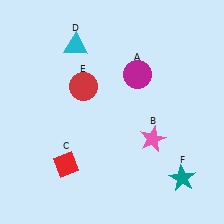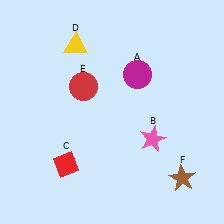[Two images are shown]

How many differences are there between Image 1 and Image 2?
There are 2 differences between the two images.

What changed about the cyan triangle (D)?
In Image 1, D is cyan. In Image 2, it changed to yellow.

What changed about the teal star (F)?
In Image 1, F is teal. In Image 2, it changed to brown.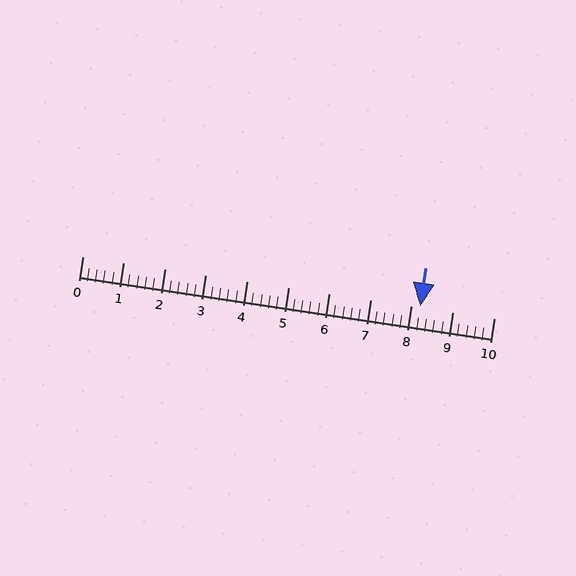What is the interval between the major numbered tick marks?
The major tick marks are spaced 1 units apart.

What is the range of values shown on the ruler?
The ruler shows values from 0 to 10.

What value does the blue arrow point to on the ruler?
The blue arrow points to approximately 8.2.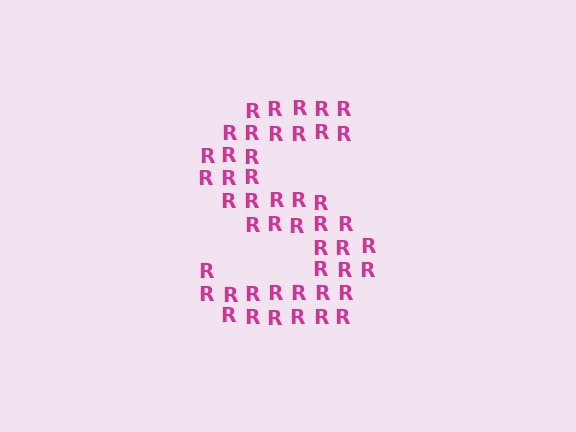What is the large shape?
The large shape is the letter S.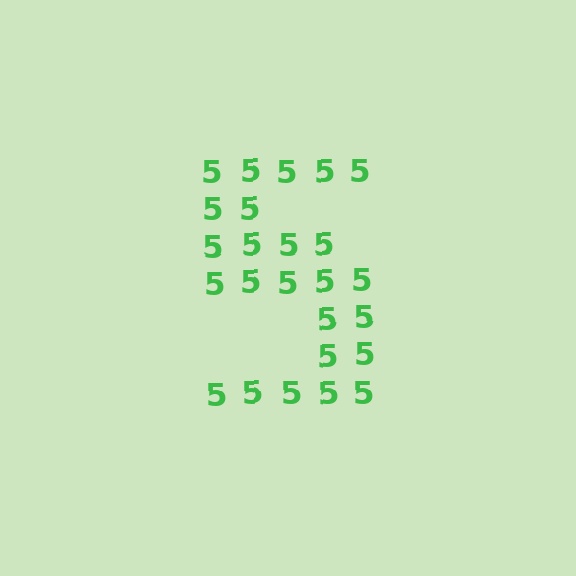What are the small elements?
The small elements are digit 5's.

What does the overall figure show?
The overall figure shows the digit 5.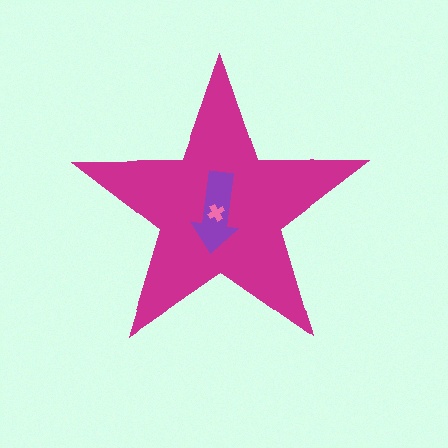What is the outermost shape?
The magenta star.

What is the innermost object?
The pink cross.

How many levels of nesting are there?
3.